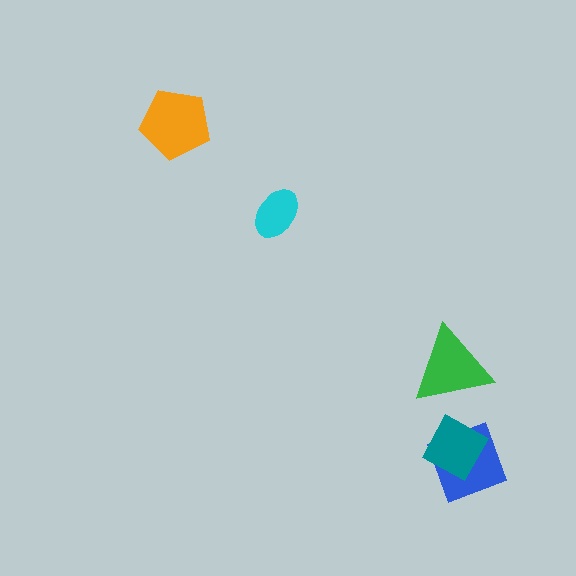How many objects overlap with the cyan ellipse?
0 objects overlap with the cyan ellipse.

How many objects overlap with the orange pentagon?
0 objects overlap with the orange pentagon.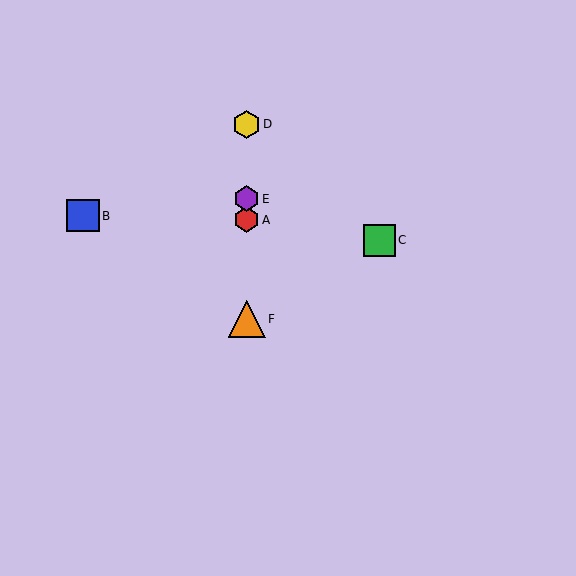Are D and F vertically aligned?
Yes, both are at x≈247.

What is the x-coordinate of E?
Object E is at x≈247.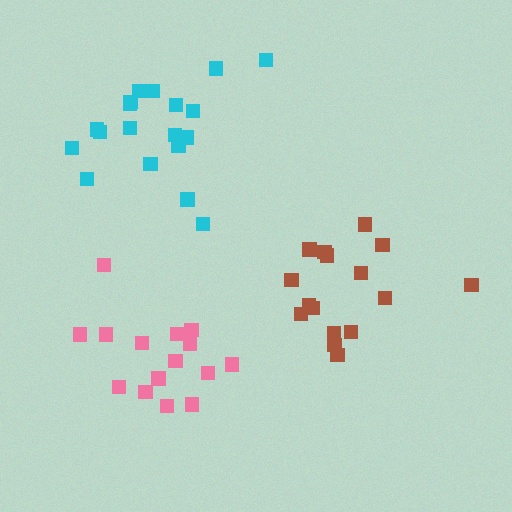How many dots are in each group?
Group 1: 15 dots, Group 2: 16 dots, Group 3: 19 dots (50 total).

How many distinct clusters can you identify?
There are 3 distinct clusters.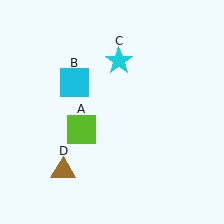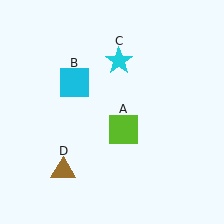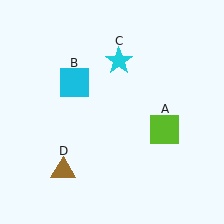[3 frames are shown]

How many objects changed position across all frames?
1 object changed position: lime square (object A).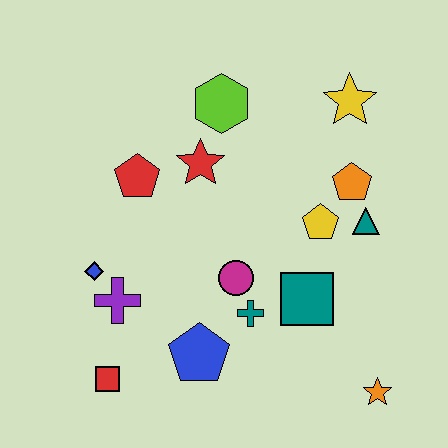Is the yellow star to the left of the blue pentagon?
No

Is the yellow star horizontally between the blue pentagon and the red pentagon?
No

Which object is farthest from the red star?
The orange star is farthest from the red star.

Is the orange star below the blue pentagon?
Yes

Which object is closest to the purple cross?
The blue diamond is closest to the purple cross.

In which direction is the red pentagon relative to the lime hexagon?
The red pentagon is to the left of the lime hexagon.